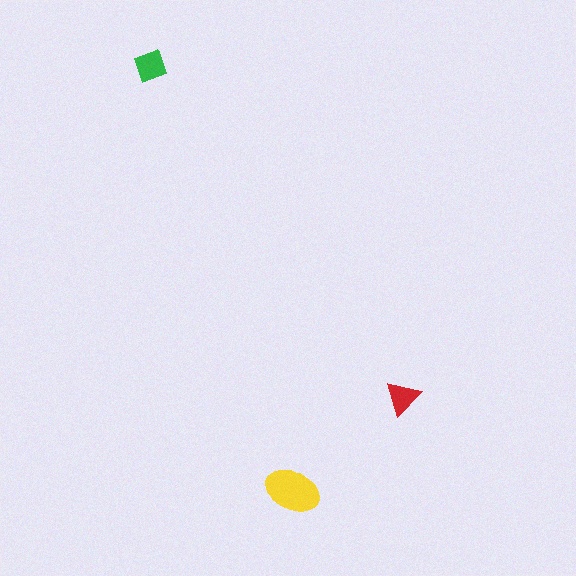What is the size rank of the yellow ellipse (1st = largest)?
1st.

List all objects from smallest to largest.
The red triangle, the green diamond, the yellow ellipse.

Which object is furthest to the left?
The green diamond is leftmost.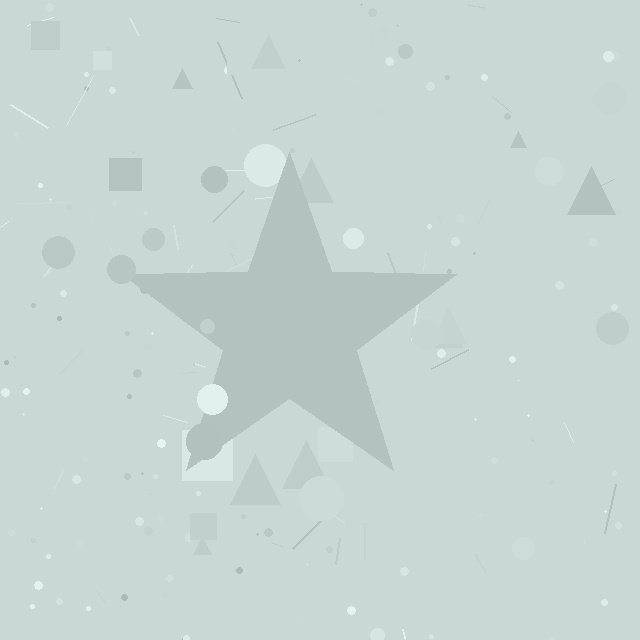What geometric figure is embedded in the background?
A star is embedded in the background.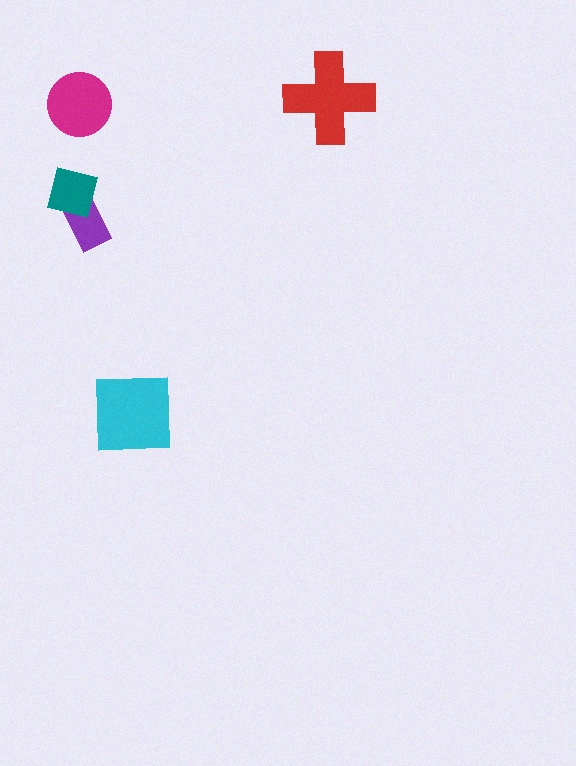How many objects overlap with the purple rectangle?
1 object overlaps with the purple rectangle.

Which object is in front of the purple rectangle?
The teal square is in front of the purple rectangle.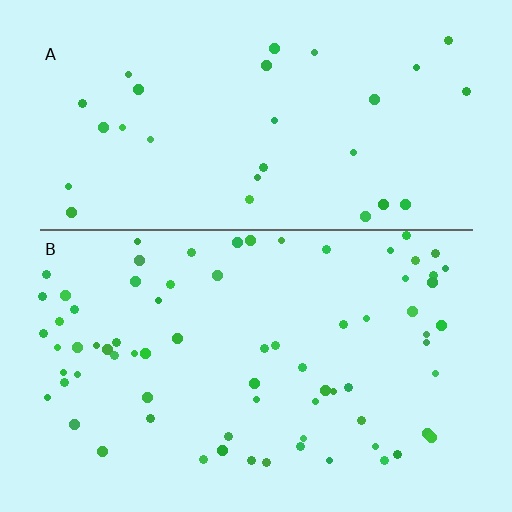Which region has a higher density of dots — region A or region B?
B (the bottom).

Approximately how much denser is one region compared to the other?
Approximately 2.4× — region B over region A.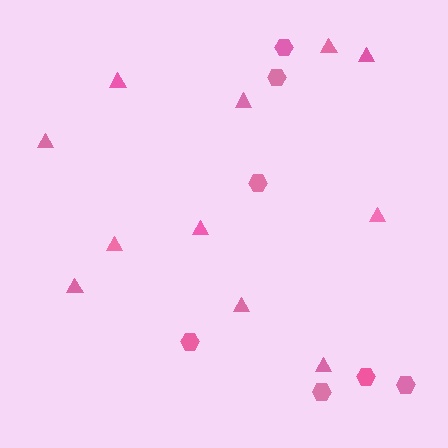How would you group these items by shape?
There are 2 groups: one group of triangles (11) and one group of hexagons (7).